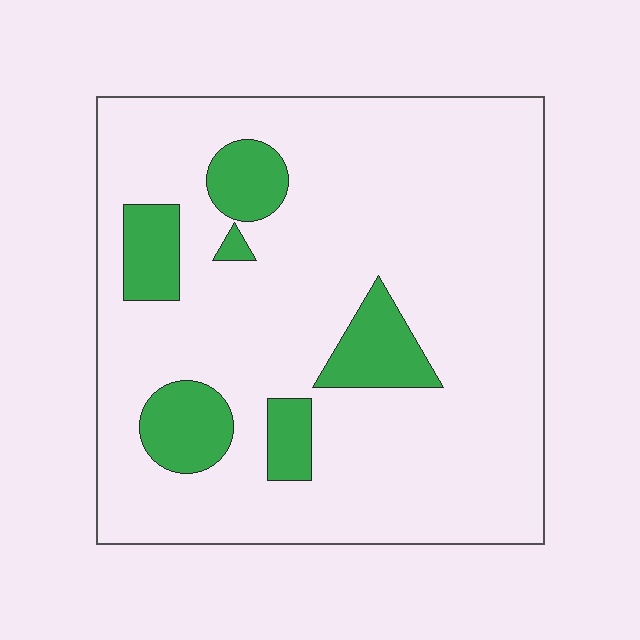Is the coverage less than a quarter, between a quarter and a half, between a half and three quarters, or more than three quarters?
Less than a quarter.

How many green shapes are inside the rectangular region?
6.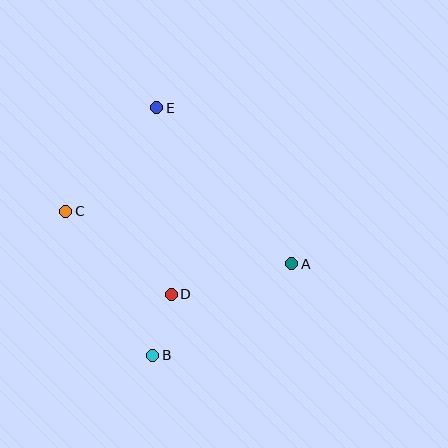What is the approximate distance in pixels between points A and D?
The distance between A and D is approximately 125 pixels.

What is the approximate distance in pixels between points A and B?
The distance between A and B is approximately 167 pixels.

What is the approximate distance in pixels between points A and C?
The distance between A and C is approximately 232 pixels.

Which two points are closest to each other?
Points B and D are closest to each other.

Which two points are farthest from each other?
Points B and E are farthest from each other.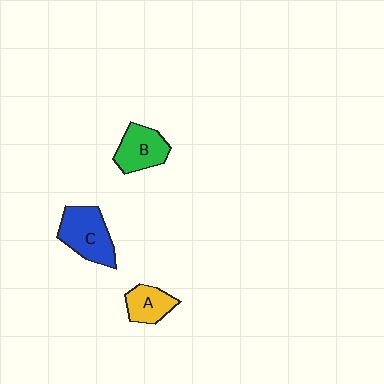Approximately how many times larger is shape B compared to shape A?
Approximately 1.3 times.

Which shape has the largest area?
Shape C (blue).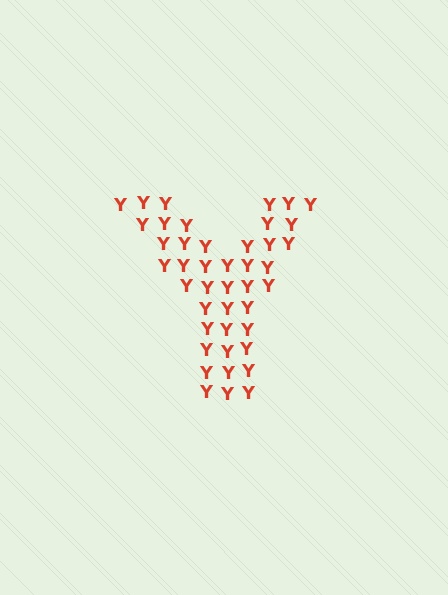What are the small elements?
The small elements are letter Y's.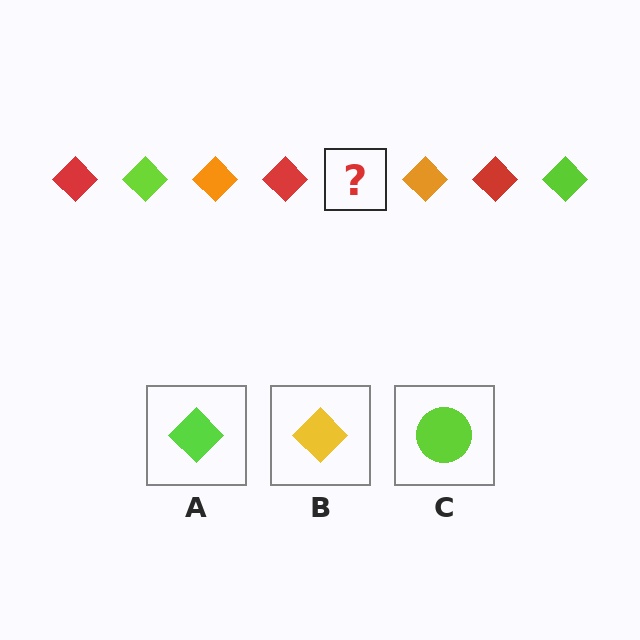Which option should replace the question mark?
Option A.